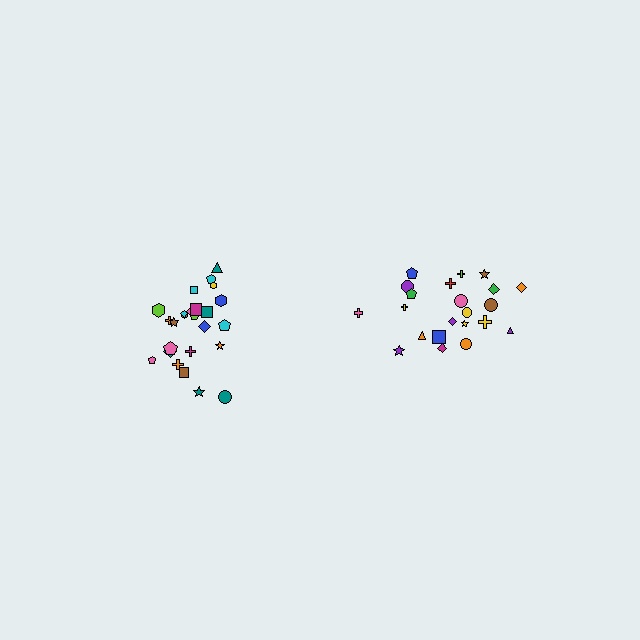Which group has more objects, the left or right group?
The left group.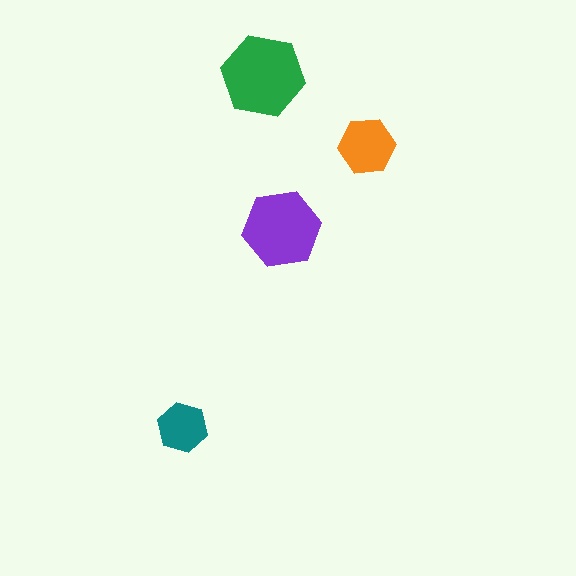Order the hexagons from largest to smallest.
the green one, the purple one, the orange one, the teal one.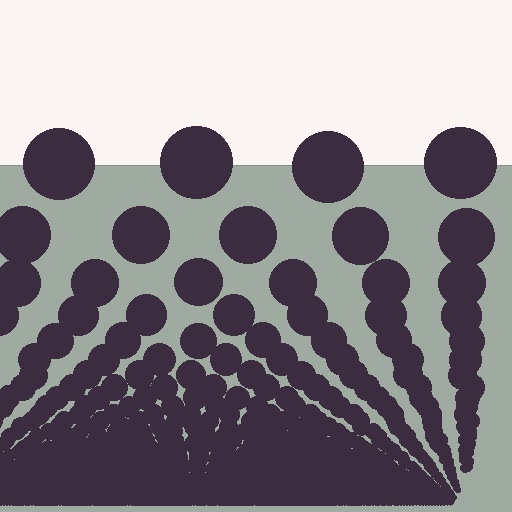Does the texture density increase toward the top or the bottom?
Density increases toward the bottom.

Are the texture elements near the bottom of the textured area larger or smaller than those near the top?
Smaller. The gradient is inverted — elements near the bottom are smaller and denser.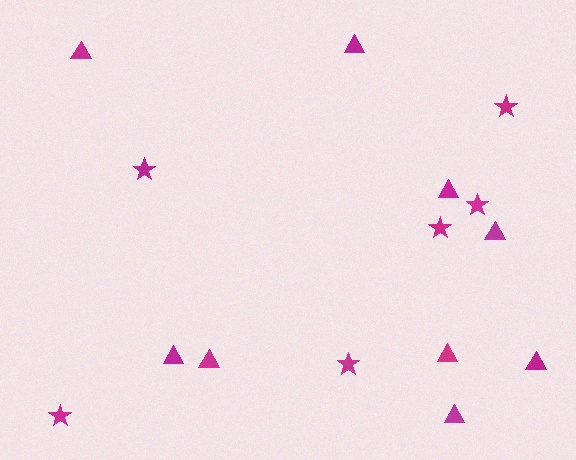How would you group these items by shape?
There are 2 groups: one group of stars (6) and one group of triangles (9).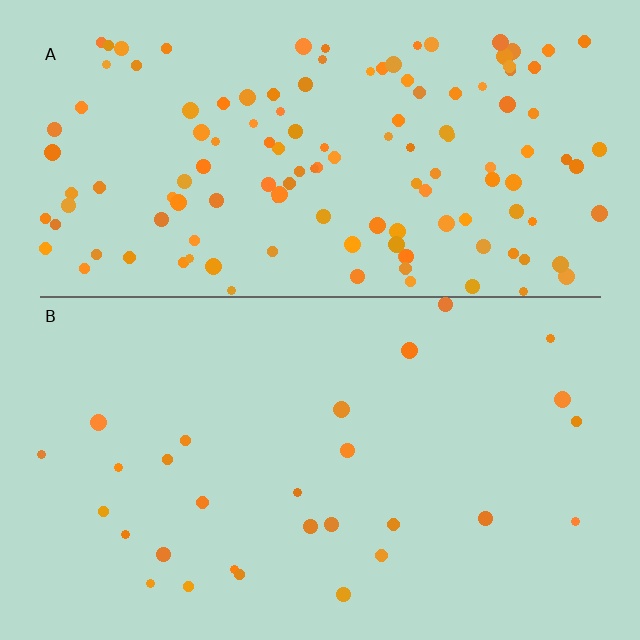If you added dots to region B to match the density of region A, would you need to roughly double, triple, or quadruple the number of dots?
Approximately quadruple.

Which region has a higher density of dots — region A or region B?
A (the top).